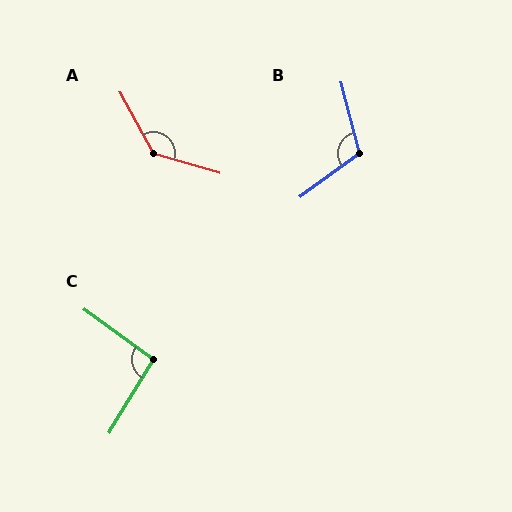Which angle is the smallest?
C, at approximately 95 degrees.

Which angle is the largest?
A, at approximately 135 degrees.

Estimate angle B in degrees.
Approximately 111 degrees.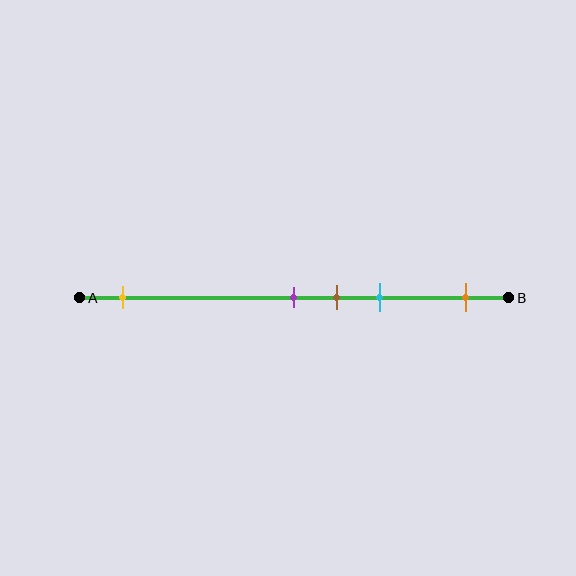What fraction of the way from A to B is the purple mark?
The purple mark is approximately 50% (0.5) of the way from A to B.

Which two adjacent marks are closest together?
The purple and brown marks are the closest adjacent pair.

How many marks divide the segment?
There are 5 marks dividing the segment.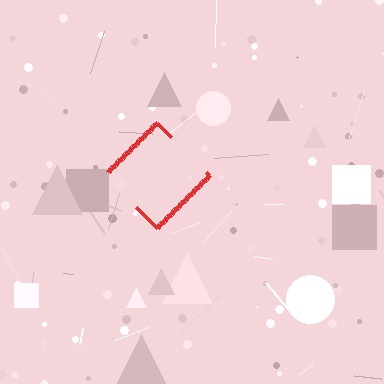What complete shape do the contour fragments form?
The contour fragments form a diamond.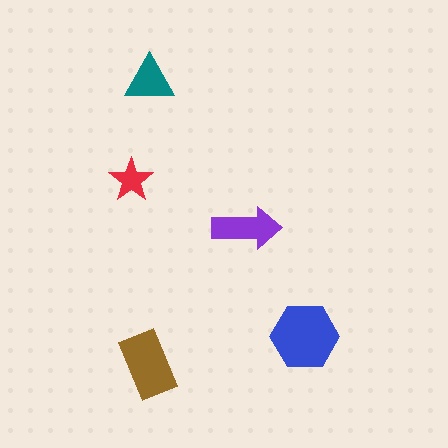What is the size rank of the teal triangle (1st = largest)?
4th.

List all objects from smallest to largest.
The red star, the teal triangle, the purple arrow, the brown rectangle, the blue hexagon.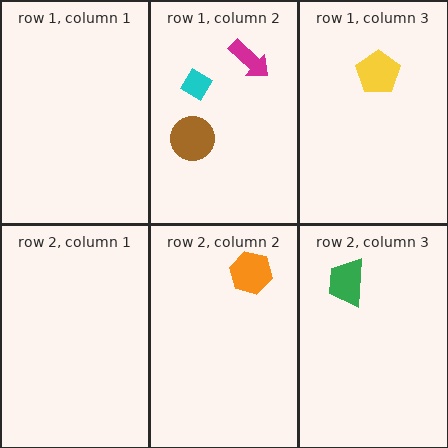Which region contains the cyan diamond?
The row 1, column 2 region.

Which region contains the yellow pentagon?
The row 1, column 3 region.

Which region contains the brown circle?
The row 1, column 2 region.